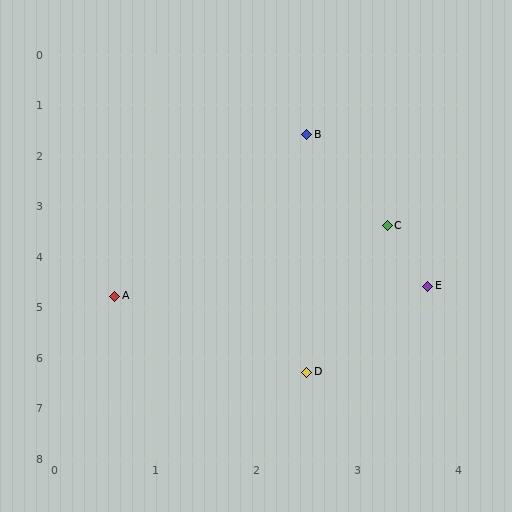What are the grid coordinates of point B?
Point B is at approximately (2.5, 1.6).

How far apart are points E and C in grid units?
Points E and C are about 1.3 grid units apart.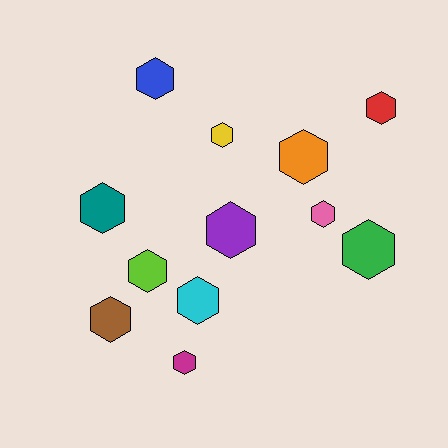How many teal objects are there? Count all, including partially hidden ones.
There is 1 teal object.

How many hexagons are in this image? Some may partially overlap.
There are 12 hexagons.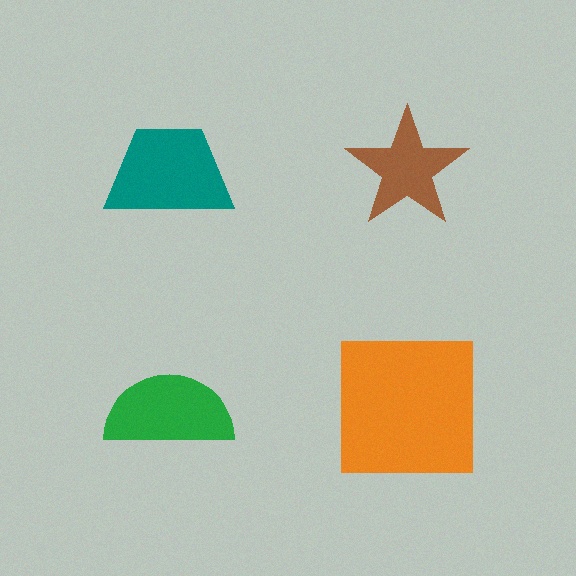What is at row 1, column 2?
A brown star.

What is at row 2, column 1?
A green semicircle.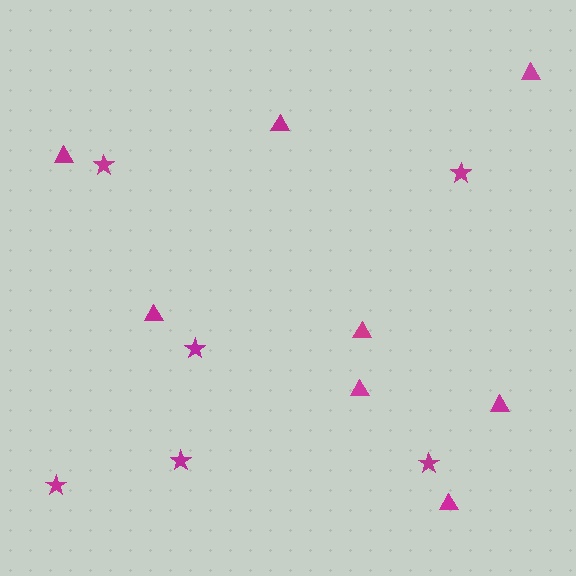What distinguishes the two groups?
There are 2 groups: one group of triangles (8) and one group of stars (6).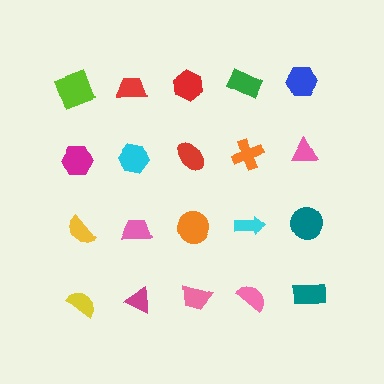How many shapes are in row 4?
5 shapes.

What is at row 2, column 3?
A red ellipse.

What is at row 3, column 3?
An orange circle.